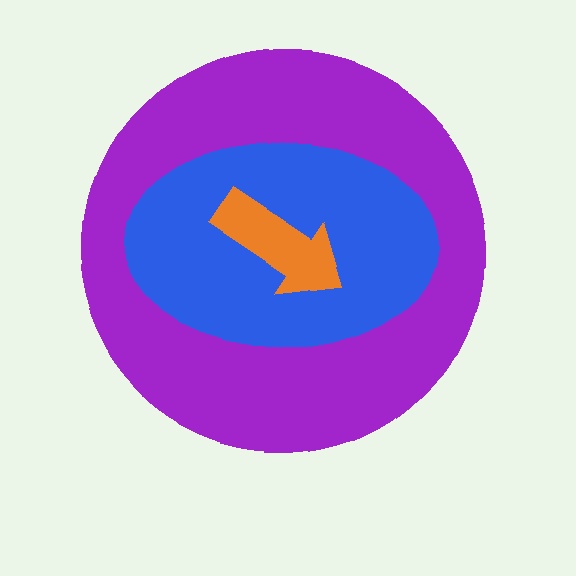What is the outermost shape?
The purple circle.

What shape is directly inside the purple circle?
The blue ellipse.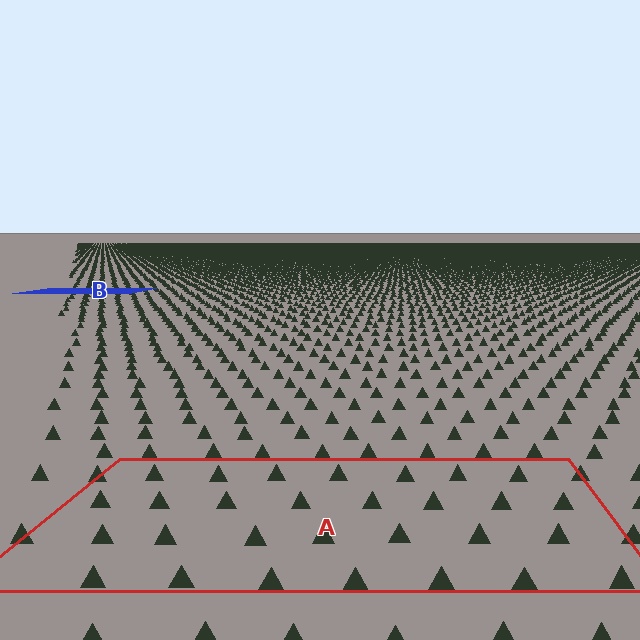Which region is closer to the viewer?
Region A is closer. The texture elements there are larger and more spread out.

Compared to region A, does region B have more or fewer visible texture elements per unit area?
Region B has more texture elements per unit area — they are packed more densely because it is farther away.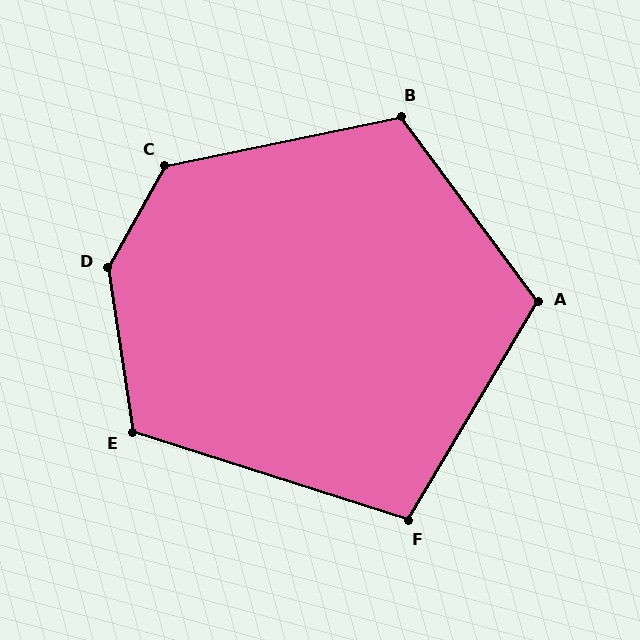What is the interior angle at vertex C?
Approximately 131 degrees (obtuse).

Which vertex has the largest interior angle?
D, at approximately 142 degrees.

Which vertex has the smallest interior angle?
F, at approximately 103 degrees.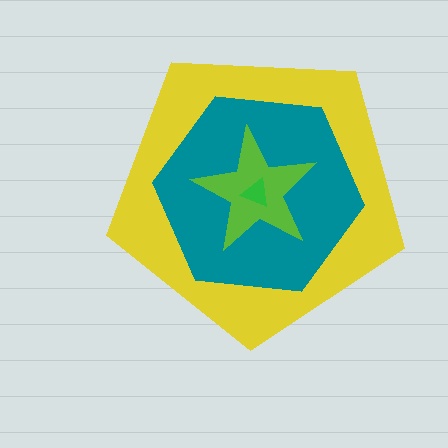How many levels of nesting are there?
4.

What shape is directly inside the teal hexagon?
The lime star.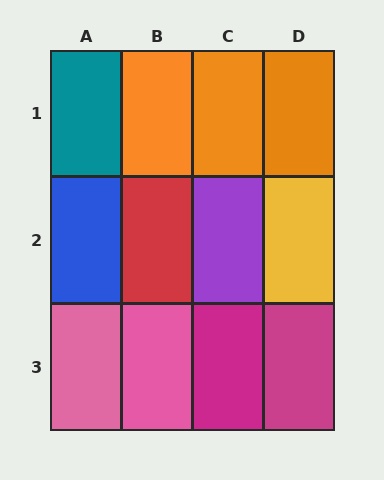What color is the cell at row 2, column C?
Purple.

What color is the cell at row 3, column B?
Pink.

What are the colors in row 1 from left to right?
Teal, orange, orange, orange.